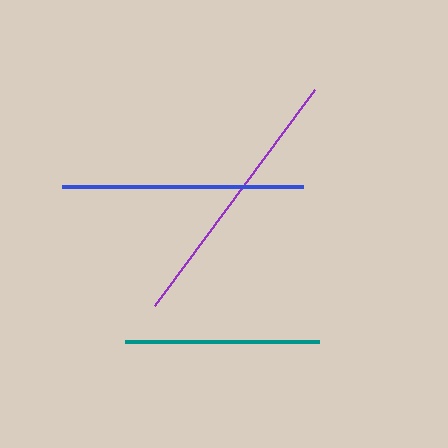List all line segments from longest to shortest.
From longest to shortest: purple, blue, teal.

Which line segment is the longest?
The purple line is the longest at approximately 269 pixels.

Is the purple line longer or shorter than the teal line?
The purple line is longer than the teal line.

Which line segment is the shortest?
The teal line is the shortest at approximately 194 pixels.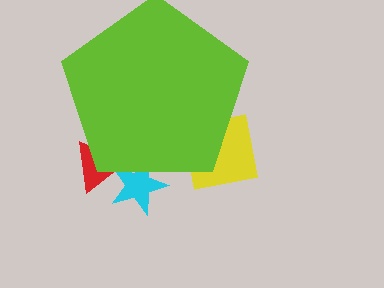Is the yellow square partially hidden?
Yes, the yellow square is partially hidden behind the lime pentagon.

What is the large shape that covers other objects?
A lime pentagon.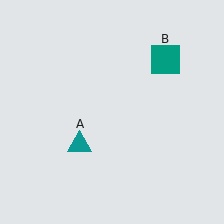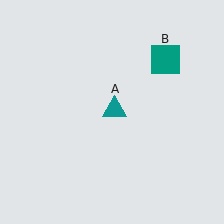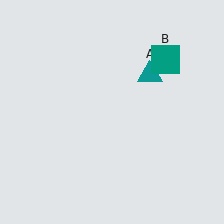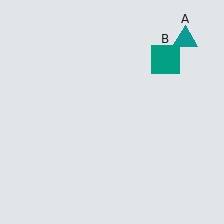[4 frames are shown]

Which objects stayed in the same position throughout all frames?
Teal square (object B) remained stationary.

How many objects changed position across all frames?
1 object changed position: teal triangle (object A).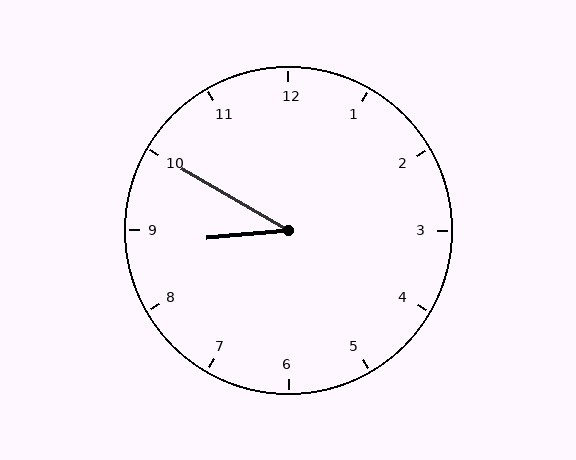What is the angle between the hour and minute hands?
Approximately 35 degrees.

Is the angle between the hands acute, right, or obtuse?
It is acute.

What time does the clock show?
8:50.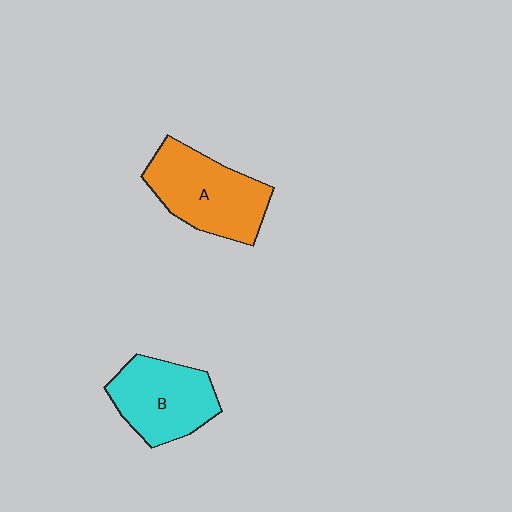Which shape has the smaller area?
Shape B (cyan).